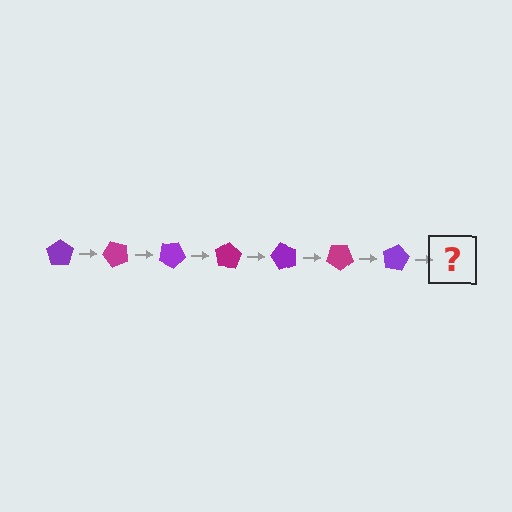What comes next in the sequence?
The next element should be a magenta pentagon, rotated 350 degrees from the start.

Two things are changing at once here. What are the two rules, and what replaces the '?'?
The two rules are that it rotates 50 degrees each step and the color cycles through purple and magenta. The '?' should be a magenta pentagon, rotated 350 degrees from the start.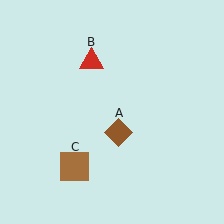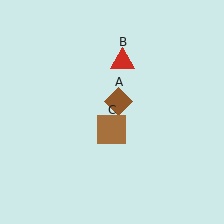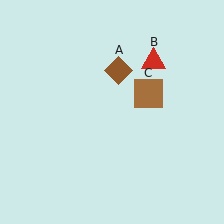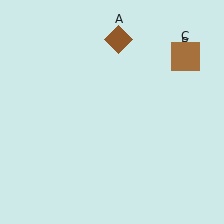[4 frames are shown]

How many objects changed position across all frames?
3 objects changed position: brown diamond (object A), red triangle (object B), brown square (object C).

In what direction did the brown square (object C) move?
The brown square (object C) moved up and to the right.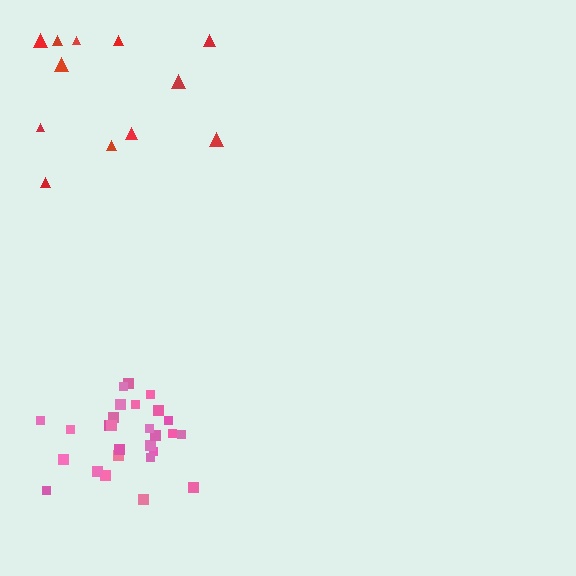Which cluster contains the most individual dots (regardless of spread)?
Pink (27).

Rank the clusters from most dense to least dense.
pink, red.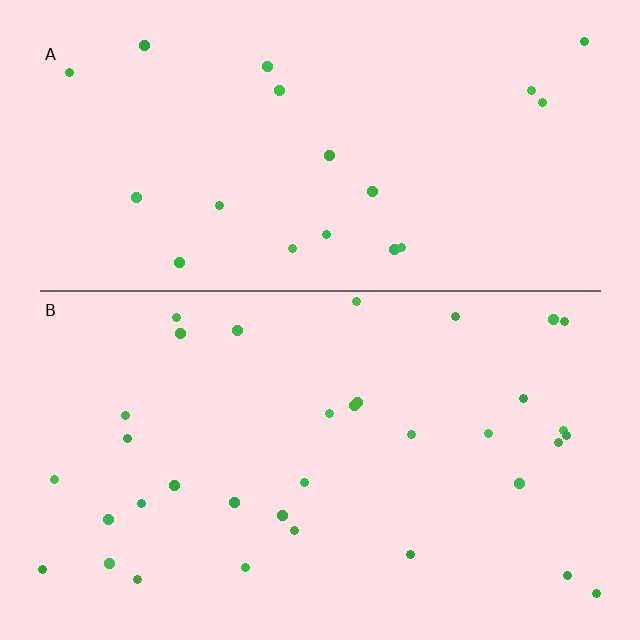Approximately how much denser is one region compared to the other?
Approximately 1.7× — region B over region A.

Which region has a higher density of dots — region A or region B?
B (the bottom).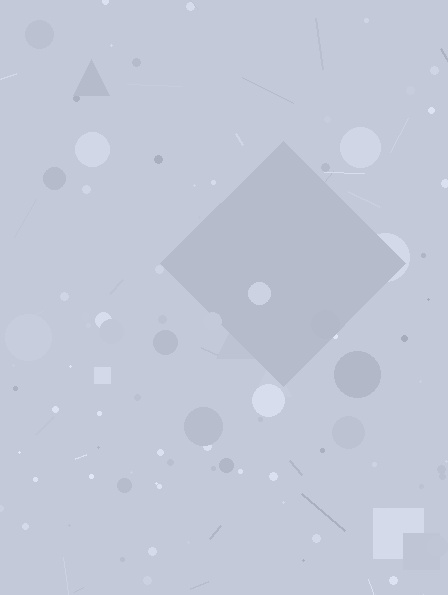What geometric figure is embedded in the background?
A diamond is embedded in the background.